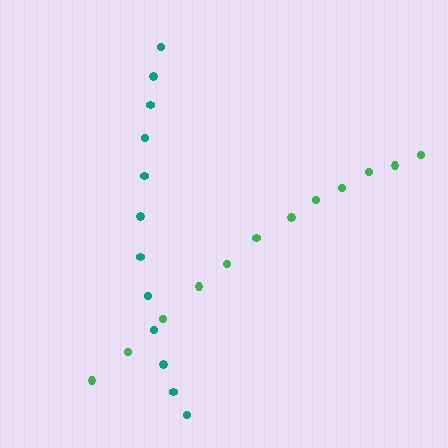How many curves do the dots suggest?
There are 2 distinct paths.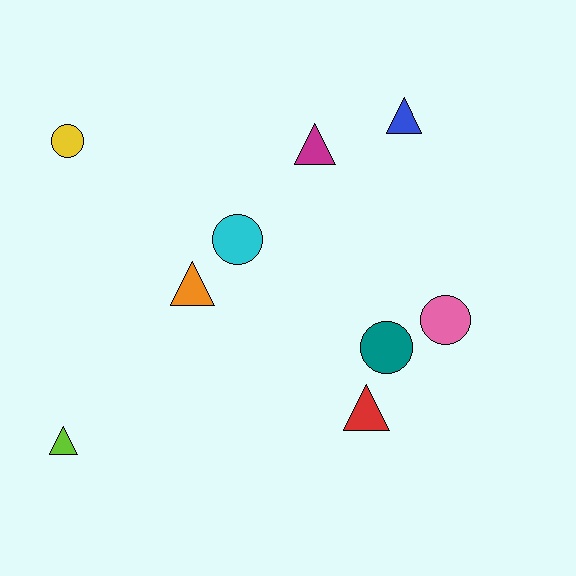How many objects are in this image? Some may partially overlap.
There are 9 objects.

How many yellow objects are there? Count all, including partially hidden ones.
There is 1 yellow object.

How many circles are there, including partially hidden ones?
There are 4 circles.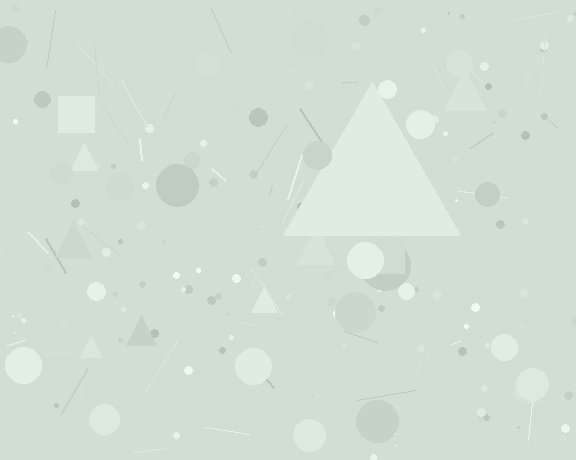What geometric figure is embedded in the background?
A triangle is embedded in the background.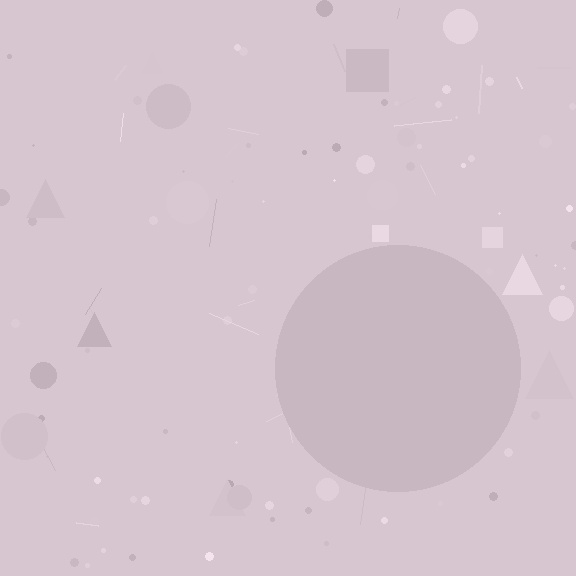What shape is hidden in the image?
A circle is hidden in the image.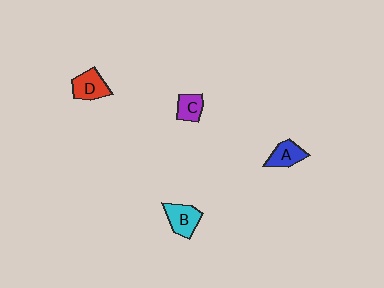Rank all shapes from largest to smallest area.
From largest to smallest: B (cyan), D (red), A (blue), C (purple).